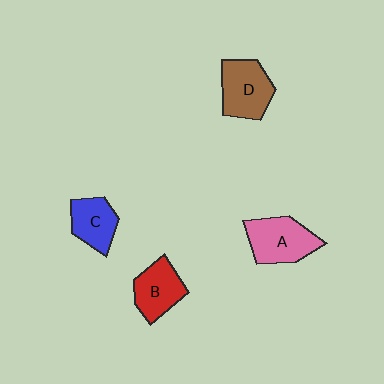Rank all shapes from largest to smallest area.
From largest to smallest: A (pink), D (brown), B (red), C (blue).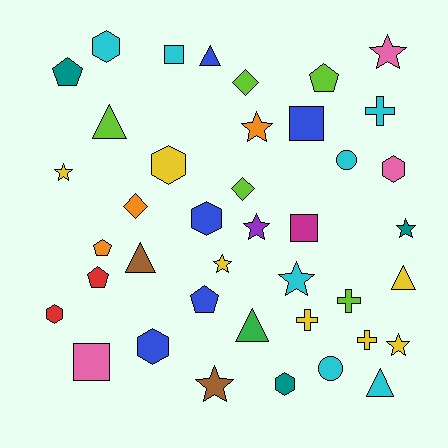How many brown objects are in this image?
There are 2 brown objects.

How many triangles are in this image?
There are 6 triangles.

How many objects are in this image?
There are 40 objects.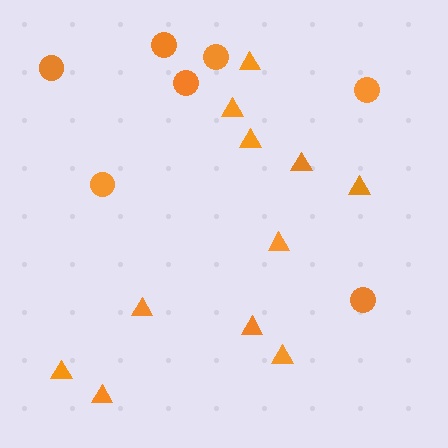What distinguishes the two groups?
There are 2 groups: one group of triangles (11) and one group of circles (7).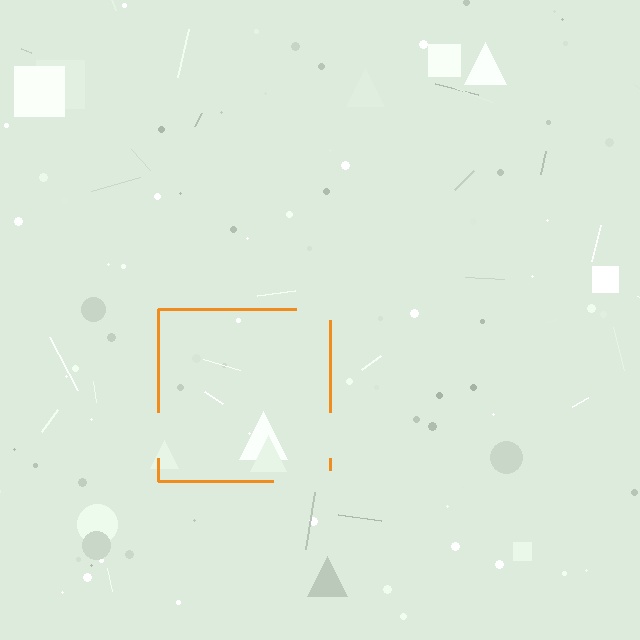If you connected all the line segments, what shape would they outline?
They would outline a square.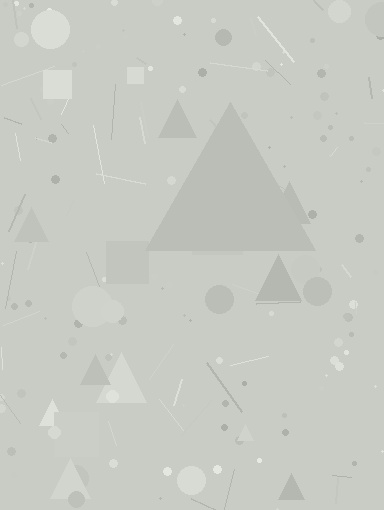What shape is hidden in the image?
A triangle is hidden in the image.